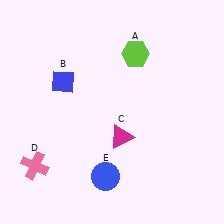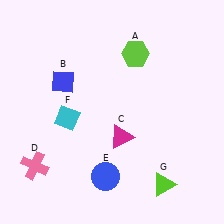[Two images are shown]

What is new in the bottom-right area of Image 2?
A lime triangle (G) was added in the bottom-right area of Image 2.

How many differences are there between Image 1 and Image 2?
There are 2 differences between the two images.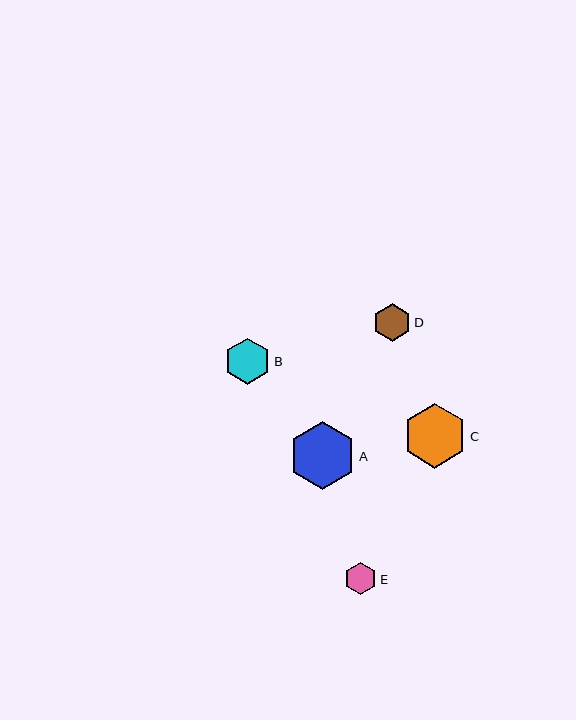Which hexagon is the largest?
Hexagon A is the largest with a size of approximately 67 pixels.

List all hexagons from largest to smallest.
From largest to smallest: A, C, B, D, E.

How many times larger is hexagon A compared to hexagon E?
Hexagon A is approximately 2.1 times the size of hexagon E.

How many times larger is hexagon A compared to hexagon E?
Hexagon A is approximately 2.1 times the size of hexagon E.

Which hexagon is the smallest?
Hexagon E is the smallest with a size of approximately 32 pixels.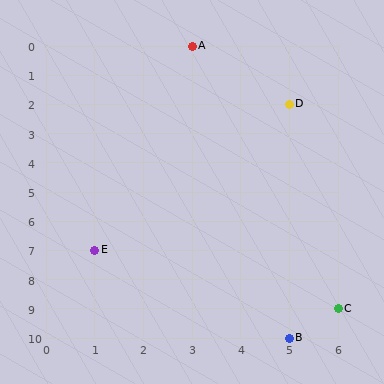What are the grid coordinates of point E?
Point E is at grid coordinates (1, 7).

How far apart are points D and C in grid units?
Points D and C are 1 column and 7 rows apart (about 7.1 grid units diagonally).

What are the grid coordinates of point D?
Point D is at grid coordinates (5, 2).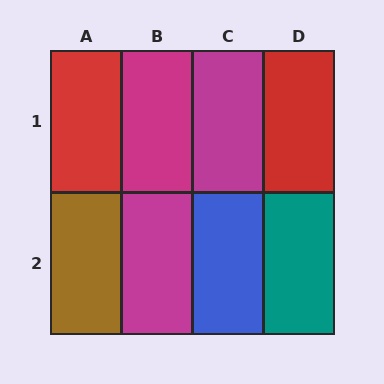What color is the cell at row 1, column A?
Red.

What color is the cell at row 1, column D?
Red.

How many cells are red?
2 cells are red.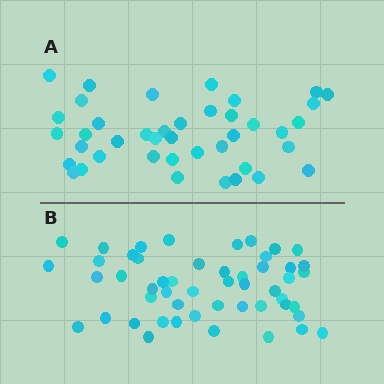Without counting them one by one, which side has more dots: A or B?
Region B (the bottom region) has more dots.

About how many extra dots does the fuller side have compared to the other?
Region B has roughly 10 or so more dots than region A.